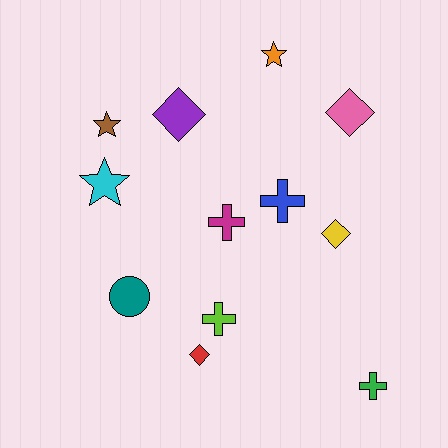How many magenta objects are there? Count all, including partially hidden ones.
There is 1 magenta object.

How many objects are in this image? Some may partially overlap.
There are 12 objects.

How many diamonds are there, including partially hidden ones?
There are 4 diamonds.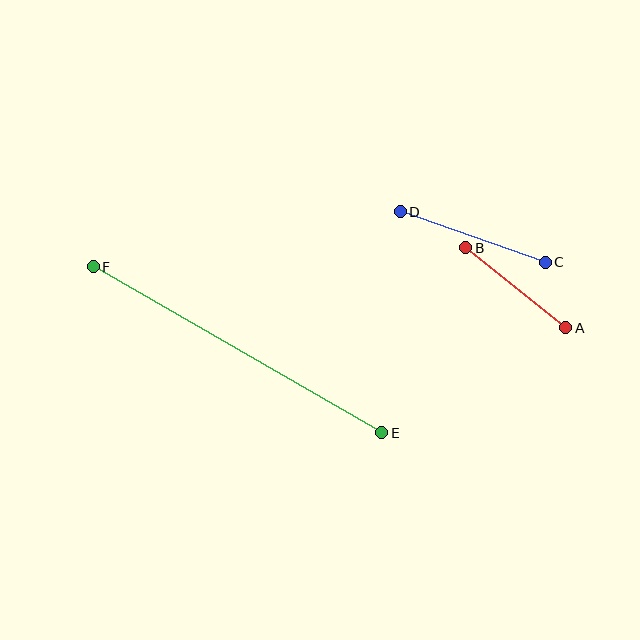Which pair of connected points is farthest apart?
Points E and F are farthest apart.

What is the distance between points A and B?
The distance is approximately 128 pixels.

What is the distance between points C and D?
The distance is approximately 154 pixels.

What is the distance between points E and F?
The distance is approximately 333 pixels.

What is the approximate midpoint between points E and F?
The midpoint is at approximately (238, 350) pixels.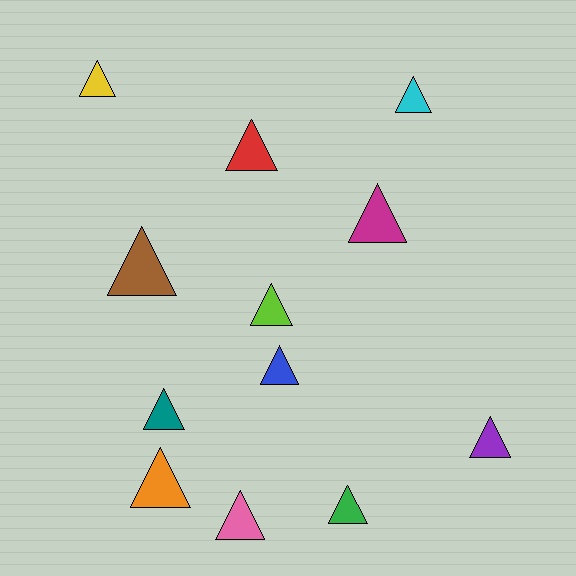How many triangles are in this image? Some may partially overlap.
There are 12 triangles.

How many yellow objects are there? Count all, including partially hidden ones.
There is 1 yellow object.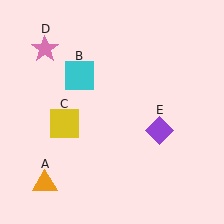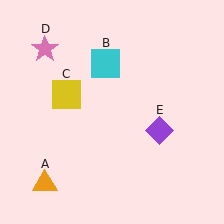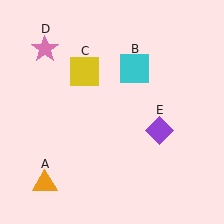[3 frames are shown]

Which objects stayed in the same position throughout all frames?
Orange triangle (object A) and pink star (object D) and purple diamond (object E) remained stationary.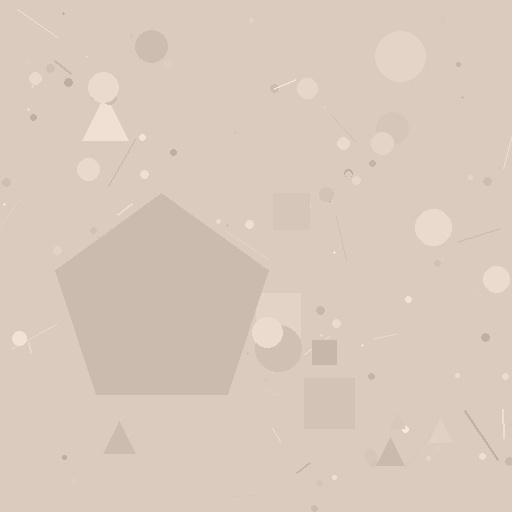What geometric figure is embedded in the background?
A pentagon is embedded in the background.